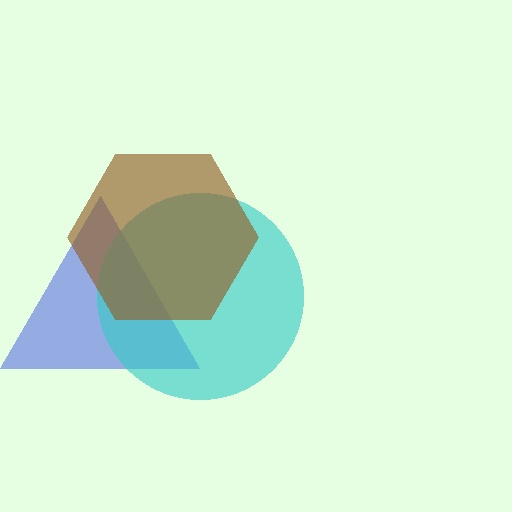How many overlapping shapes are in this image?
There are 3 overlapping shapes in the image.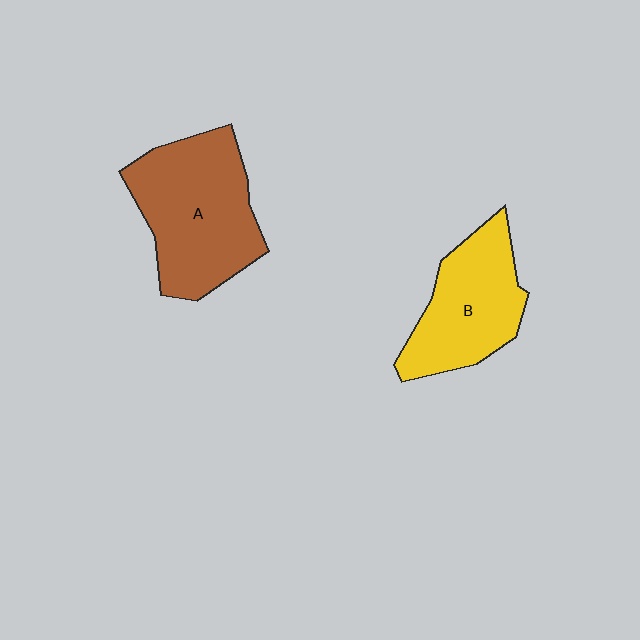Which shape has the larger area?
Shape A (brown).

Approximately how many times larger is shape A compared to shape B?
Approximately 1.3 times.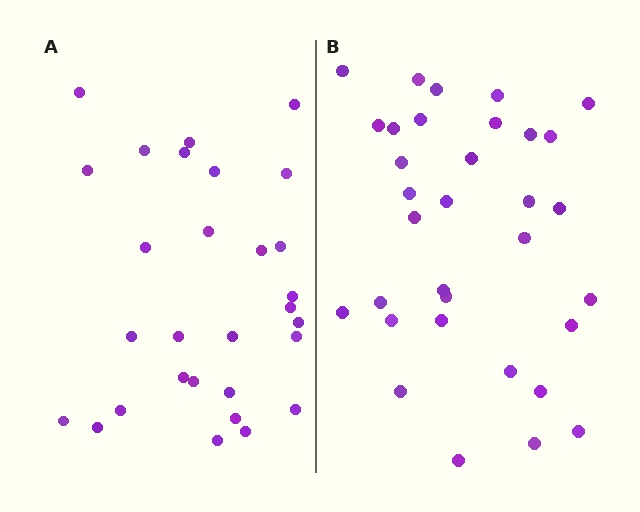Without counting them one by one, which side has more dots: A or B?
Region B (the right region) has more dots.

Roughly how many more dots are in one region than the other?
Region B has about 4 more dots than region A.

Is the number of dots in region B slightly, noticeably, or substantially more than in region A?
Region B has only slightly more — the two regions are fairly close. The ratio is roughly 1.1 to 1.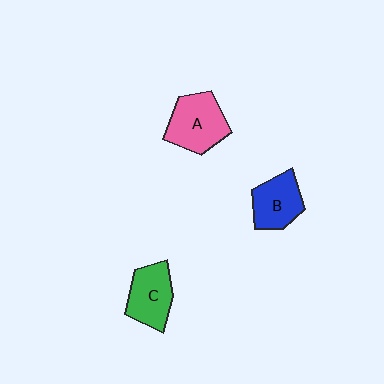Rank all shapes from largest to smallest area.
From largest to smallest: A (pink), C (green), B (blue).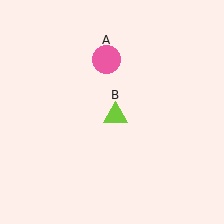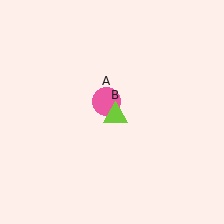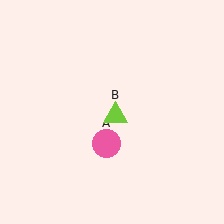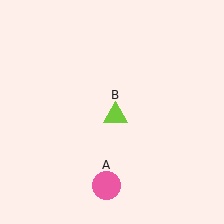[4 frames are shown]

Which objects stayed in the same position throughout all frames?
Lime triangle (object B) remained stationary.